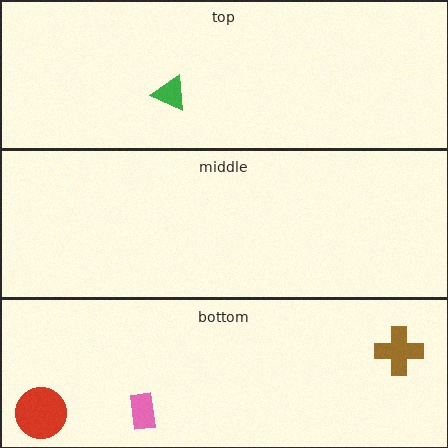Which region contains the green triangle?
The top region.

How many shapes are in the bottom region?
3.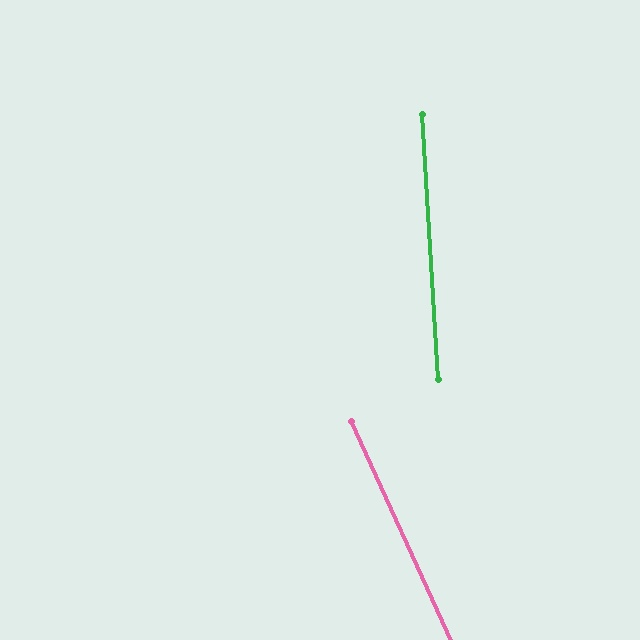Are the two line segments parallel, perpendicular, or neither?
Neither parallel nor perpendicular — they differ by about 21°.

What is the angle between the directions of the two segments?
Approximately 21 degrees.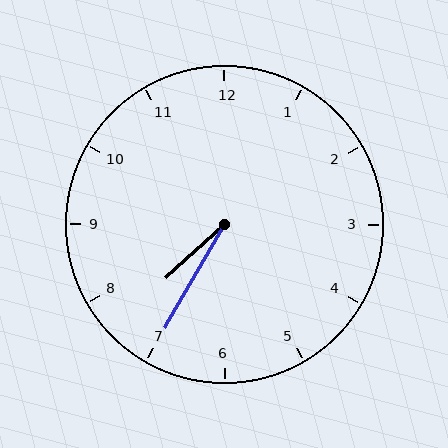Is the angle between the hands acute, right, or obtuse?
It is acute.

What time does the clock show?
7:35.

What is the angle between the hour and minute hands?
Approximately 18 degrees.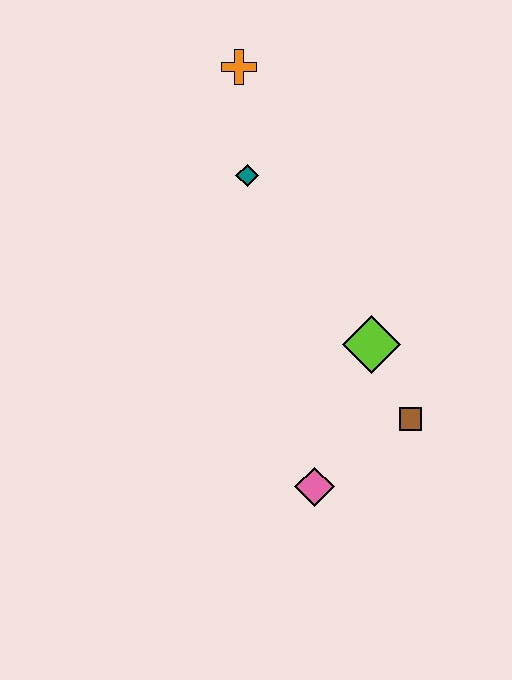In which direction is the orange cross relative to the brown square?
The orange cross is above the brown square.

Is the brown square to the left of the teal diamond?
No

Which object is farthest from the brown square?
The orange cross is farthest from the brown square.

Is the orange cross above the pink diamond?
Yes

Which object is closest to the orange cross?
The teal diamond is closest to the orange cross.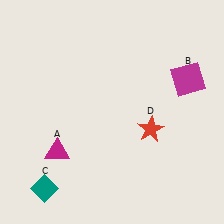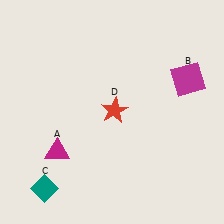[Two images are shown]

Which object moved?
The red star (D) moved left.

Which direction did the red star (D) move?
The red star (D) moved left.